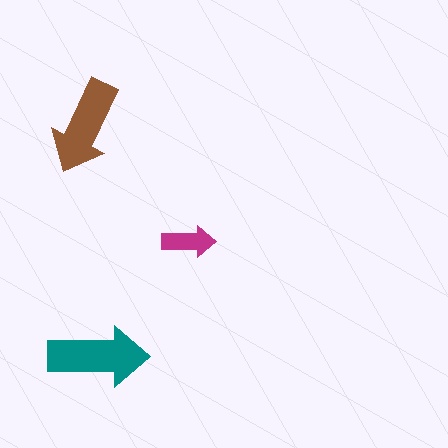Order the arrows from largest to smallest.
the teal one, the brown one, the magenta one.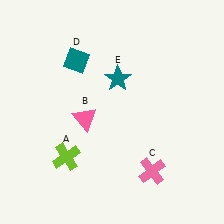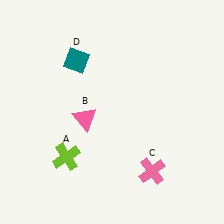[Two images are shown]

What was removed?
The teal star (E) was removed in Image 2.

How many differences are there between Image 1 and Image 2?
There is 1 difference between the two images.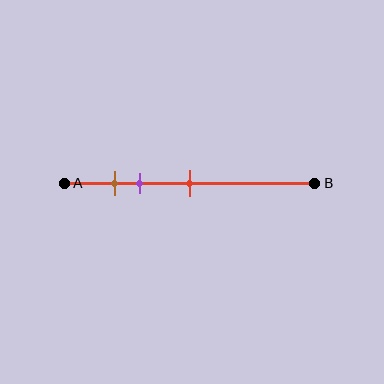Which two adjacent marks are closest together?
The brown and purple marks are the closest adjacent pair.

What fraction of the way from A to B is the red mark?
The red mark is approximately 50% (0.5) of the way from A to B.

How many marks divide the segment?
There are 3 marks dividing the segment.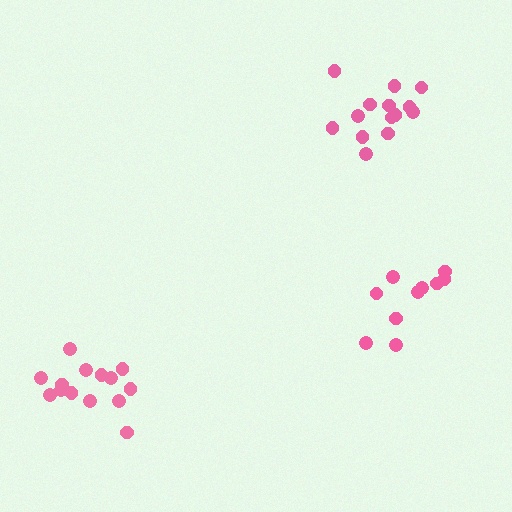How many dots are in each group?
Group 1: 10 dots, Group 2: 14 dots, Group 3: 14 dots (38 total).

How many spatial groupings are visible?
There are 3 spatial groupings.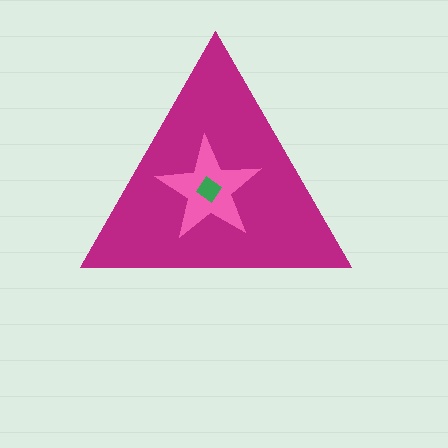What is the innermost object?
The green diamond.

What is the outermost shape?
The magenta triangle.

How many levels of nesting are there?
3.